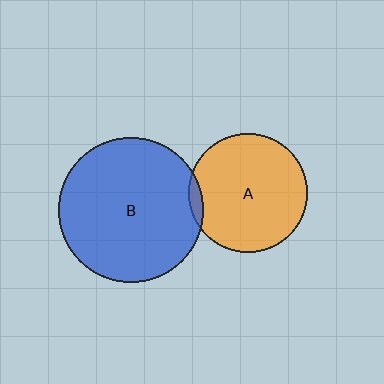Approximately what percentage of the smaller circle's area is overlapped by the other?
Approximately 5%.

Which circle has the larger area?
Circle B (blue).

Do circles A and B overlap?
Yes.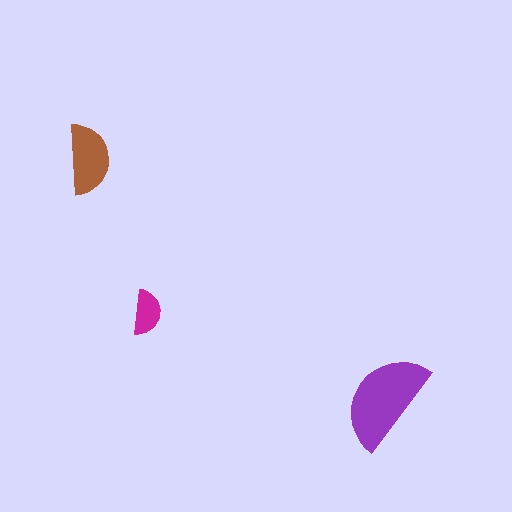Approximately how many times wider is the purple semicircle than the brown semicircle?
About 1.5 times wider.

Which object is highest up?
The brown semicircle is topmost.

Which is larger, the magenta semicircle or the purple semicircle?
The purple one.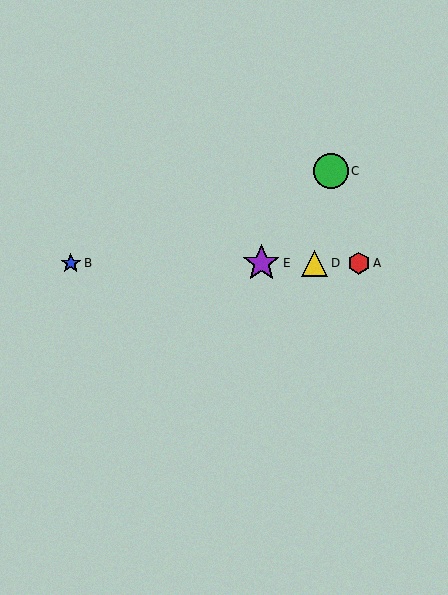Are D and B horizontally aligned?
Yes, both are at y≈263.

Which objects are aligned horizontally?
Objects A, B, D, E are aligned horizontally.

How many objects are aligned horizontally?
4 objects (A, B, D, E) are aligned horizontally.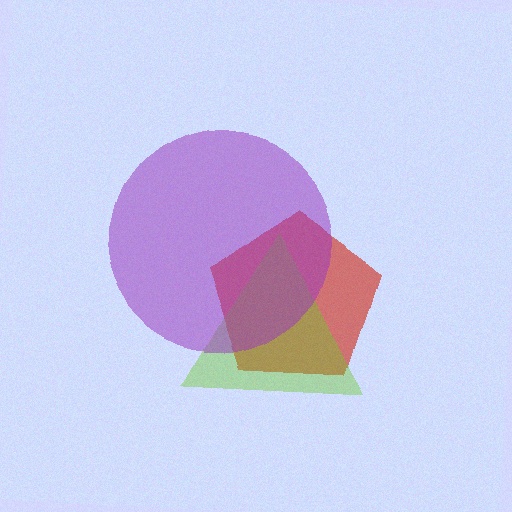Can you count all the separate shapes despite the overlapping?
Yes, there are 3 separate shapes.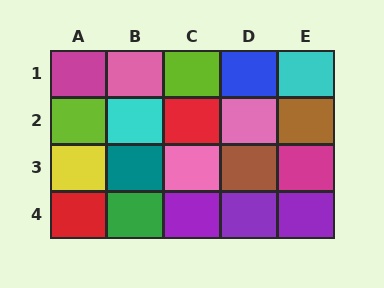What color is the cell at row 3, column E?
Magenta.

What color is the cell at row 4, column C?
Purple.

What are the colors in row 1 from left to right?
Magenta, pink, lime, blue, cyan.